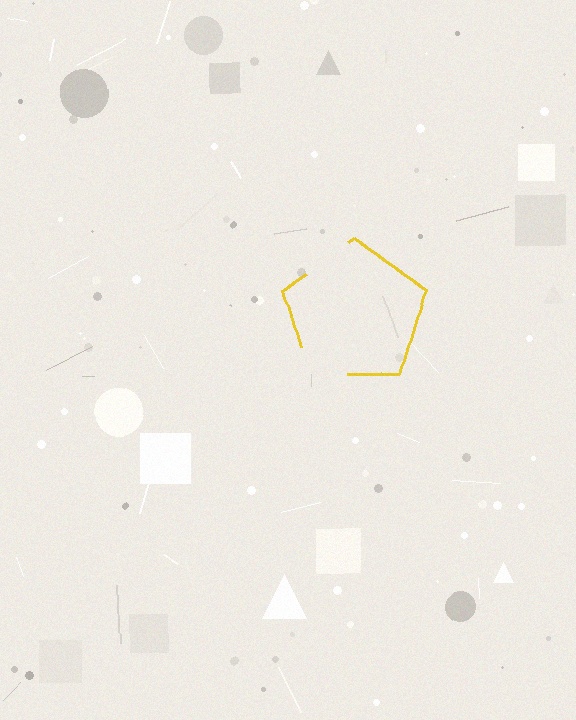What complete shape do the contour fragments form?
The contour fragments form a pentagon.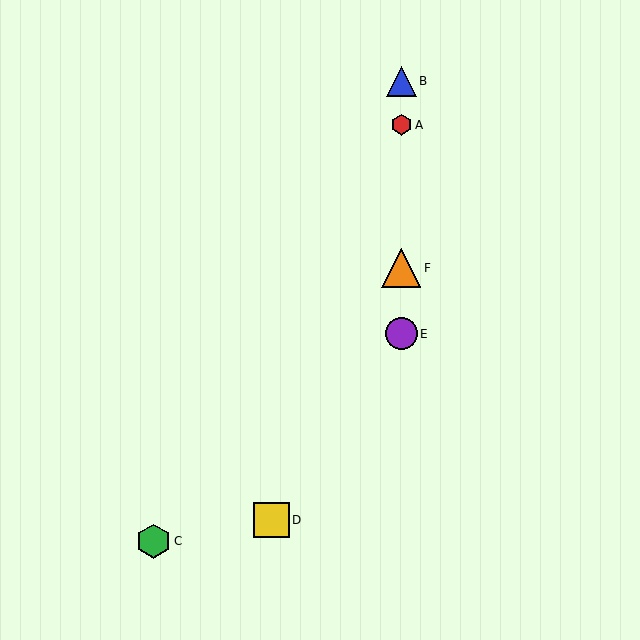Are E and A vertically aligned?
Yes, both are at x≈401.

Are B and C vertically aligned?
No, B is at x≈401 and C is at x≈154.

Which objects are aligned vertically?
Objects A, B, E, F are aligned vertically.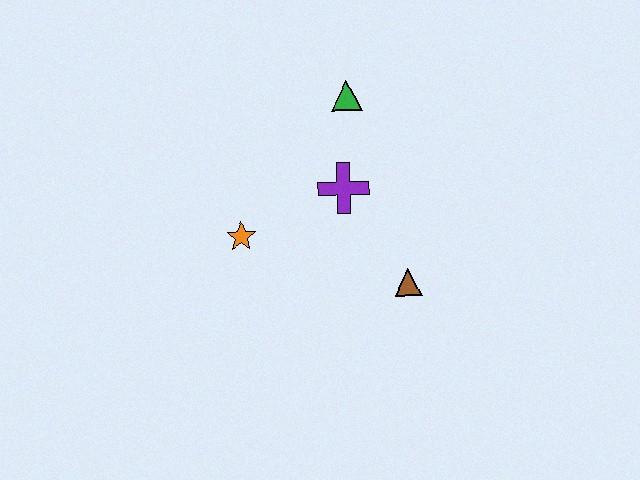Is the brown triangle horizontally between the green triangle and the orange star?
No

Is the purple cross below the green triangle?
Yes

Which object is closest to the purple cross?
The green triangle is closest to the purple cross.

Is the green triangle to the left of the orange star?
No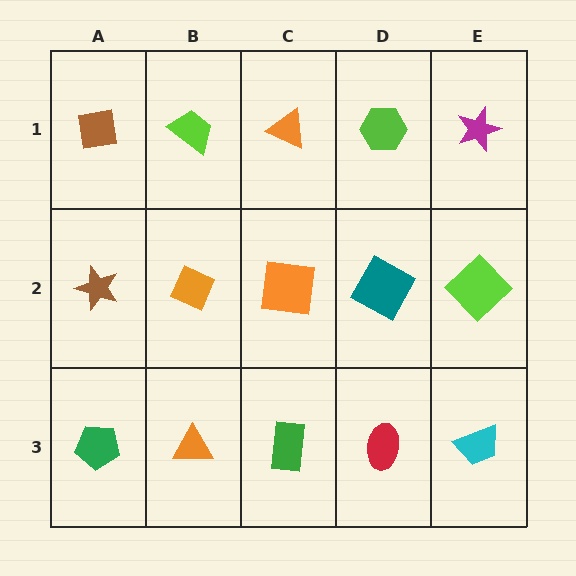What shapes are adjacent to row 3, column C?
An orange square (row 2, column C), an orange triangle (row 3, column B), a red ellipse (row 3, column D).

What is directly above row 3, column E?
A lime diamond.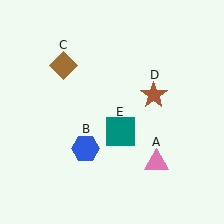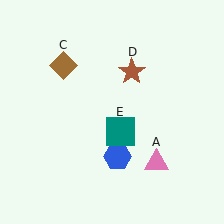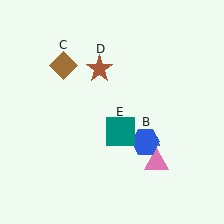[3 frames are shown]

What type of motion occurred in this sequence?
The blue hexagon (object B), brown star (object D) rotated counterclockwise around the center of the scene.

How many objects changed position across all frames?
2 objects changed position: blue hexagon (object B), brown star (object D).